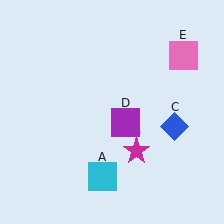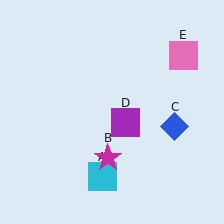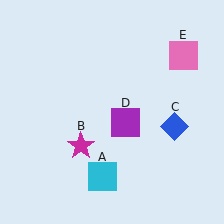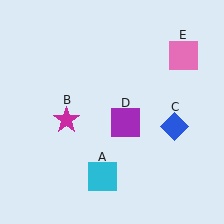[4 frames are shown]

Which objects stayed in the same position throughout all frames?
Cyan square (object A) and blue diamond (object C) and purple square (object D) and pink square (object E) remained stationary.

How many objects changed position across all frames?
1 object changed position: magenta star (object B).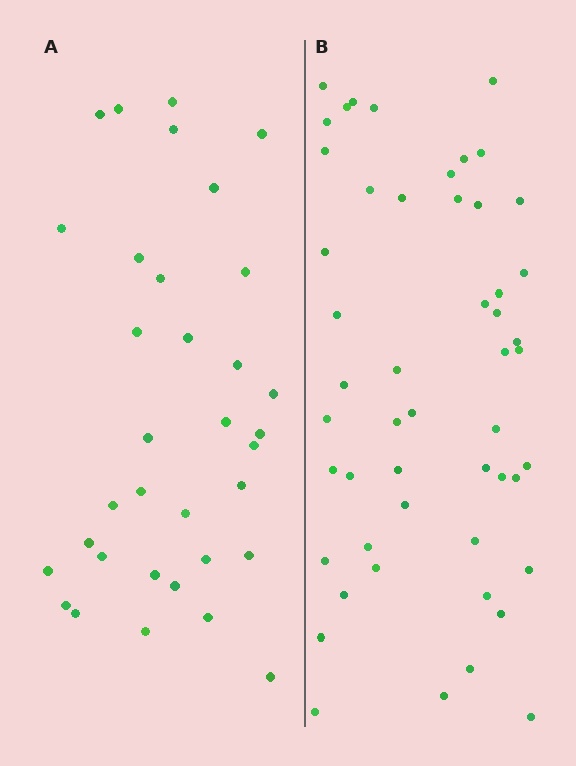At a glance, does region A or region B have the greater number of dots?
Region B (the right region) has more dots.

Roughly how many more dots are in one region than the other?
Region B has approximately 15 more dots than region A.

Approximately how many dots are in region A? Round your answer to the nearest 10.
About 30 dots. (The exact count is 34, which rounds to 30.)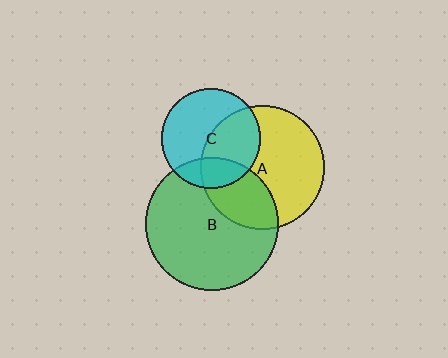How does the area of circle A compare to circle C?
Approximately 1.5 times.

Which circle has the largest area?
Circle B (green).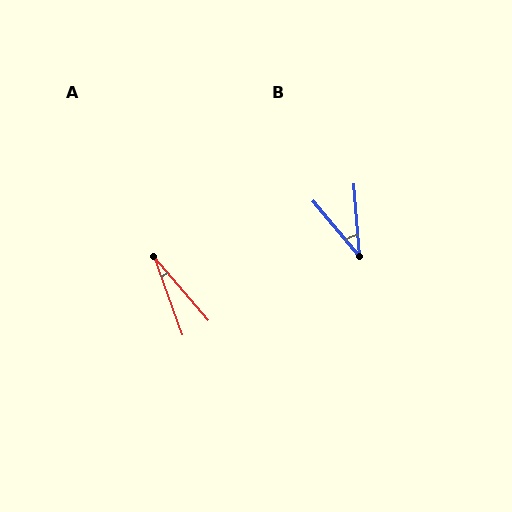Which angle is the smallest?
A, at approximately 21 degrees.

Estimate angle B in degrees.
Approximately 36 degrees.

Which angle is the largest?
B, at approximately 36 degrees.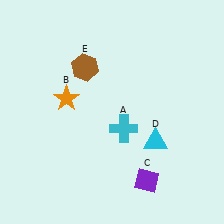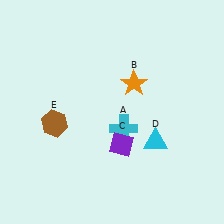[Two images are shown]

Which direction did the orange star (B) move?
The orange star (B) moved right.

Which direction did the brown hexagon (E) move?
The brown hexagon (E) moved down.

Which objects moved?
The objects that moved are: the orange star (B), the purple diamond (C), the brown hexagon (E).